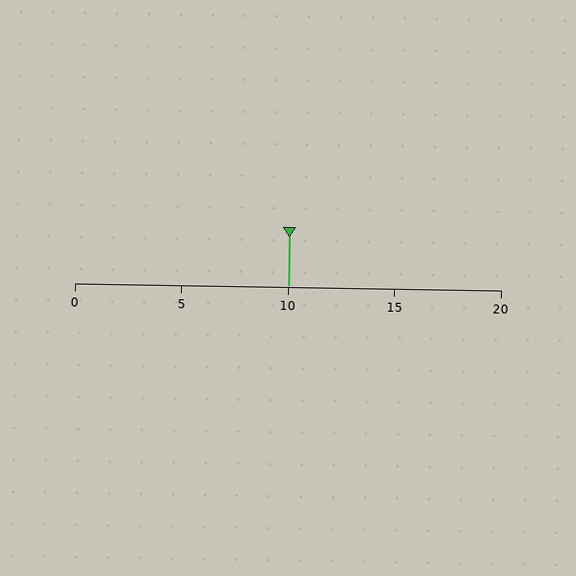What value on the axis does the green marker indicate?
The marker indicates approximately 10.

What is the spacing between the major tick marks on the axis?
The major ticks are spaced 5 apart.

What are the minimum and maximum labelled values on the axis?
The axis runs from 0 to 20.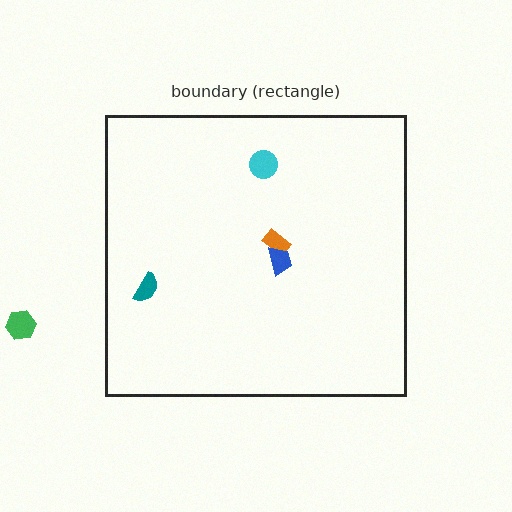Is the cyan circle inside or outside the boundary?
Inside.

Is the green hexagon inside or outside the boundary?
Outside.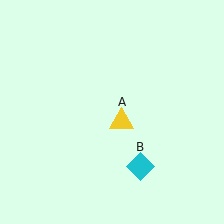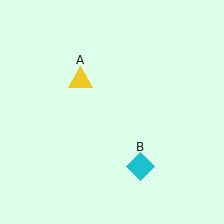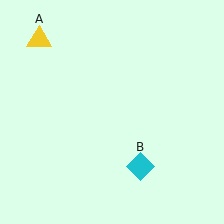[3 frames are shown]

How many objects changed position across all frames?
1 object changed position: yellow triangle (object A).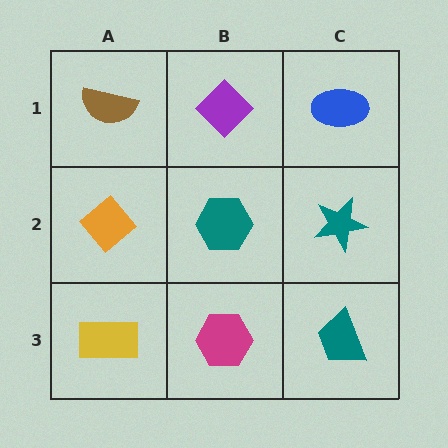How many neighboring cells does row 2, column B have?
4.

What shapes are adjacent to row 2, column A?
A brown semicircle (row 1, column A), a yellow rectangle (row 3, column A), a teal hexagon (row 2, column B).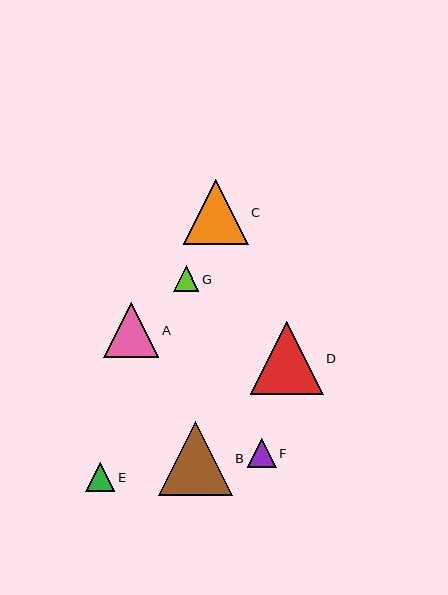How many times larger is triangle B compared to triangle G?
Triangle B is approximately 2.9 times the size of triangle G.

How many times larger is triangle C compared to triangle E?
Triangle C is approximately 2.2 times the size of triangle E.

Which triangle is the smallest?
Triangle G is the smallest with a size of approximately 25 pixels.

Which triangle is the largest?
Triangle B is the largest with a size of approximately 74 pixels.